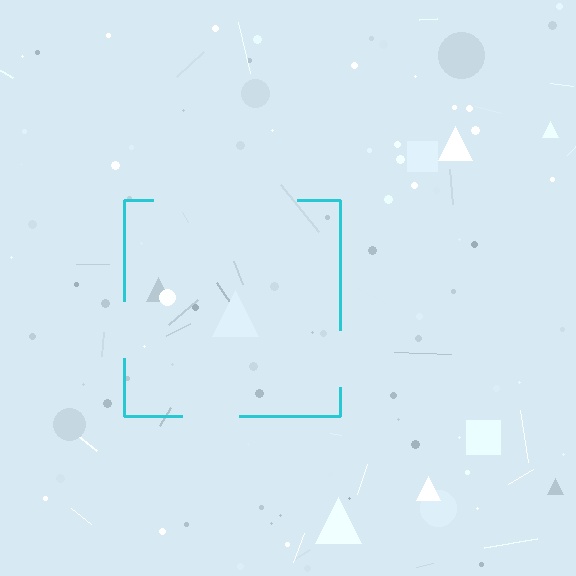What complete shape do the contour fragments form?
The contour fragments form a square.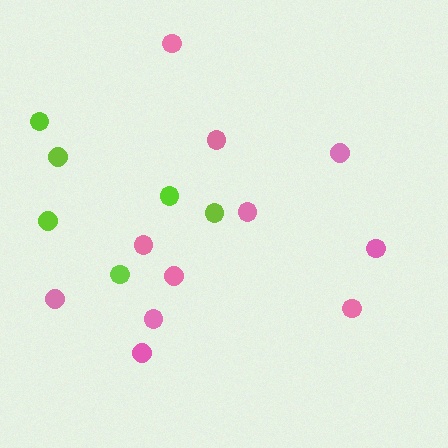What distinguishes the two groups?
There are 2 groups: one group of lime circles (6) and one group of pink circles (11).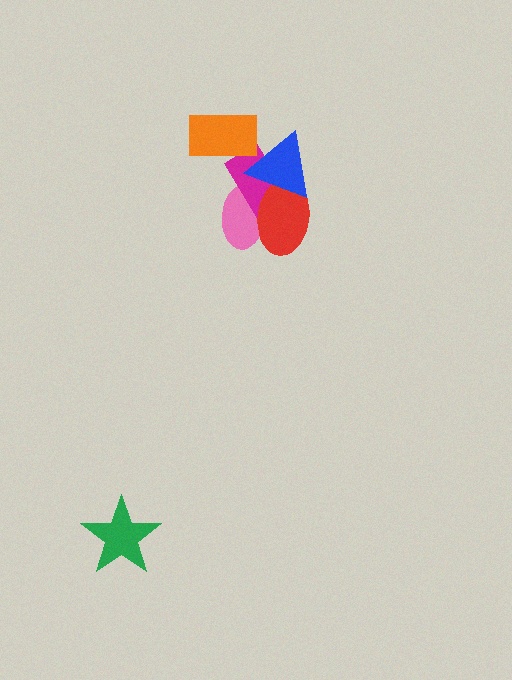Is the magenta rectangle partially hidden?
Yes, it is partially covered by another shape.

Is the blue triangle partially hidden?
No, no other shape covers it.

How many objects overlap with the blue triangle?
3 objects overlap with the blue triangle.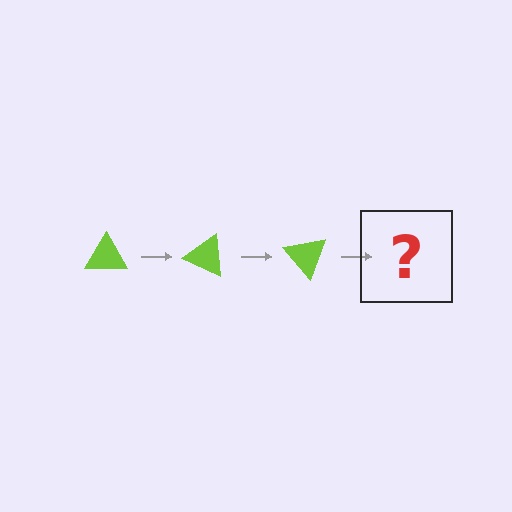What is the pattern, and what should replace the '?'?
The pattern is that the triangle rotates 25 degrees each step. The '?' should be a lime triangle rotated 75 degrees.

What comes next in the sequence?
The next element should be a lime triangle rotated 75 degrees.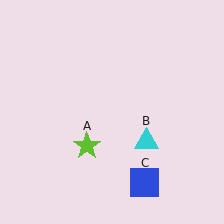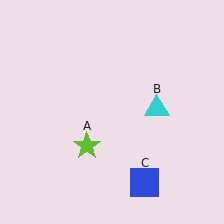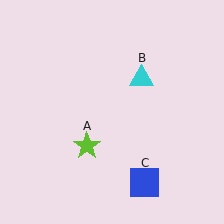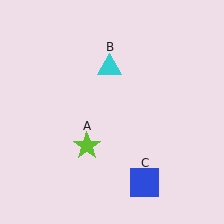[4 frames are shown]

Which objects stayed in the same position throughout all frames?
Lime star (object A) and blue square (object C) remained stationary.